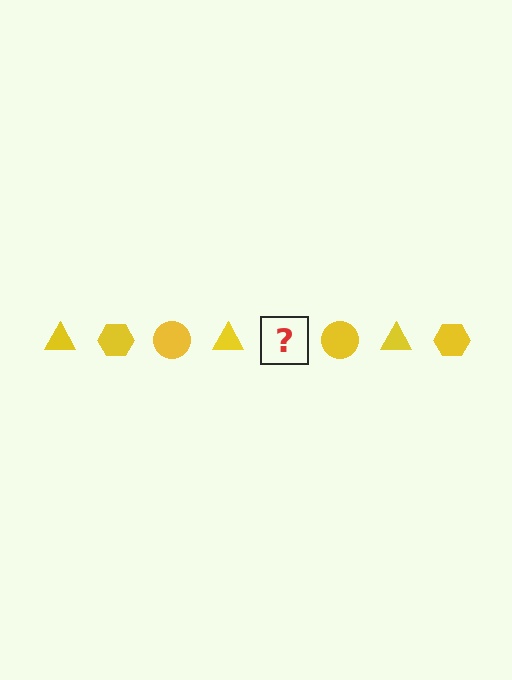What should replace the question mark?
The question mark should be replaced with a yellow hexagon.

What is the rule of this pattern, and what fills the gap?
The rule is that the pattern cycles through triangle, hexagon, circle shapes in yellow. The gap should be filled with a yellow hexagon.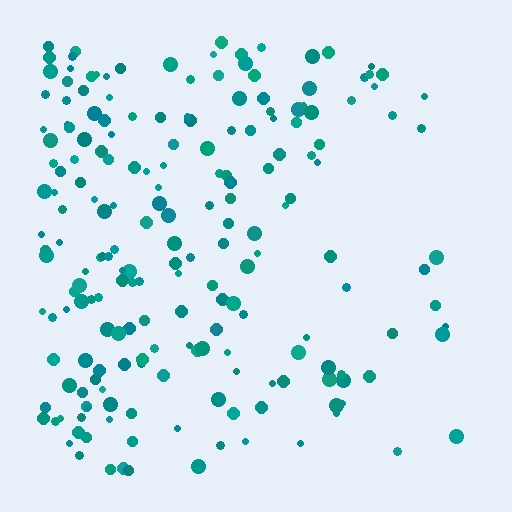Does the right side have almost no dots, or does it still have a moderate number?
Still a moderate number, just noticeably fewer than the left.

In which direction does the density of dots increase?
From right to left, with the left side densest.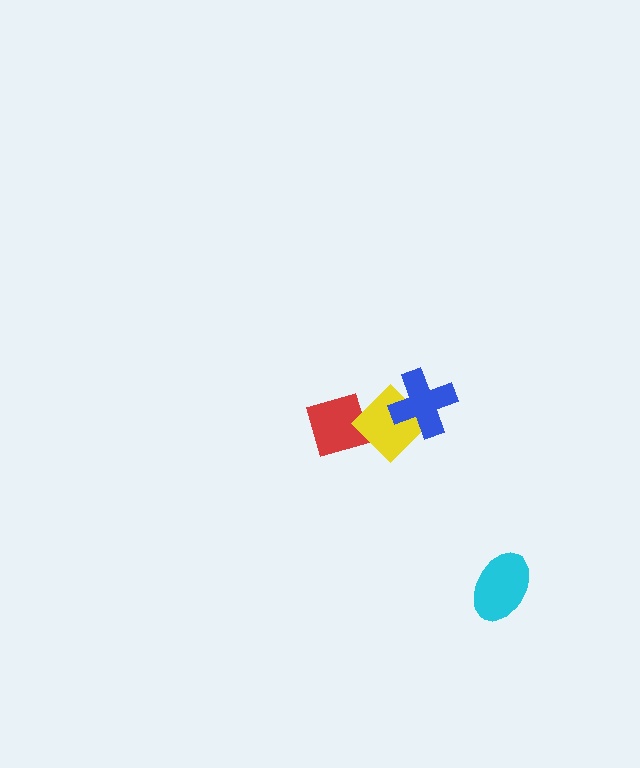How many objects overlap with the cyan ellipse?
0 objects overlap with the cyan ellipse.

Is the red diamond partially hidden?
Yes, it is partially covered by another shape.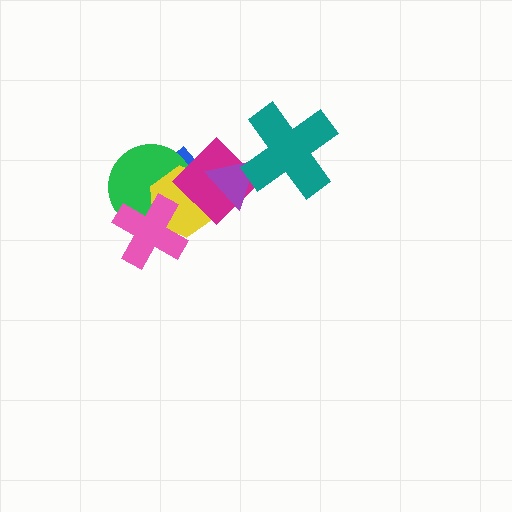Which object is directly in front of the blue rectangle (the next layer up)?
The green circle is directly in front of the blue rectangle.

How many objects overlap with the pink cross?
3 objects overlap with the pink cross.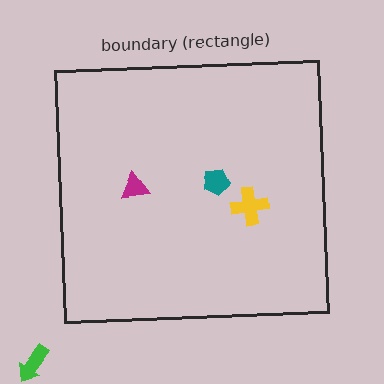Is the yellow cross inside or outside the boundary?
Inside.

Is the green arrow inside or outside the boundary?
Outside.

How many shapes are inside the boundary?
3 inside, 1 outside.